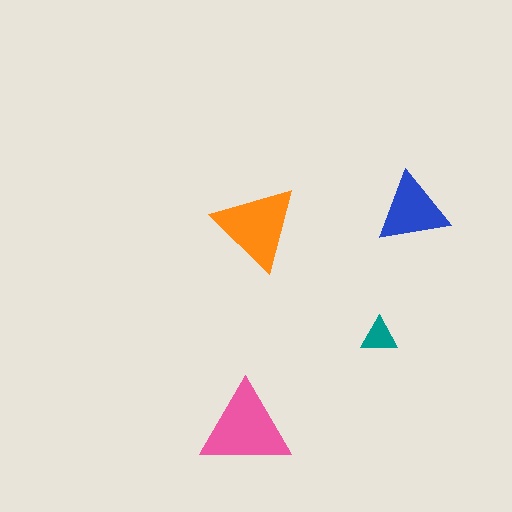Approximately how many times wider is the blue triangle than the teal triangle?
About 2 times wider.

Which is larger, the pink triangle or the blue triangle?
The pink one.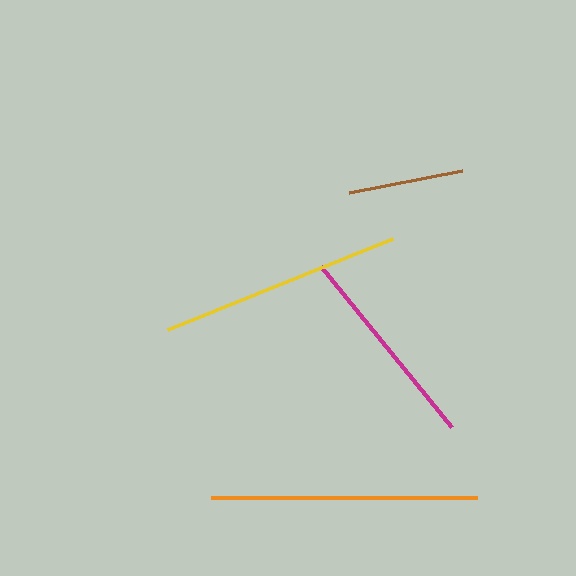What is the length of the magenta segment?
The magenta segment is approximately 207 pixels long.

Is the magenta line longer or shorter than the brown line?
The magenta line is longer than the brown line.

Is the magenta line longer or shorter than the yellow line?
The yellow line is longer than the magenta line.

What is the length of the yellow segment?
The yellow segment is approximately 243 pixels long.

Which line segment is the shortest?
The brown line is the shortest at approximately 115 pixels.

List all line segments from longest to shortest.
From longest to shortest: orange, yellow, magenta, brown.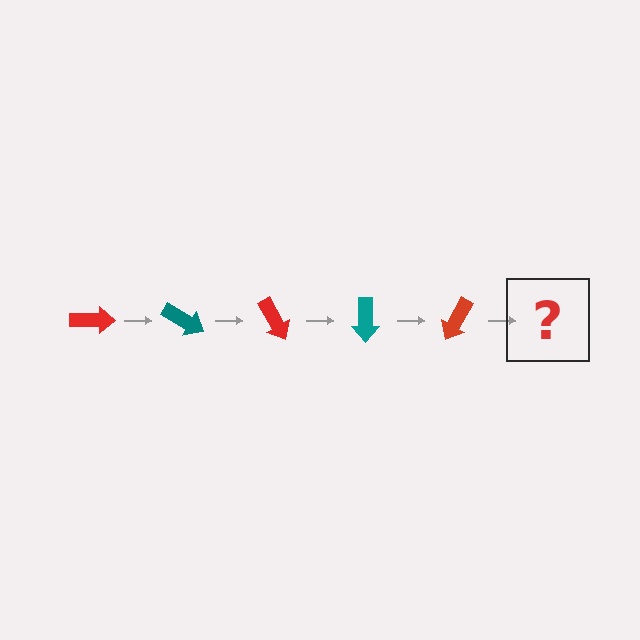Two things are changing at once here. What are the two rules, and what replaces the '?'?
The two rules are that it rotates 30 degrees each step and the color cycles through red and teal. The '?' should be a teal arrow, rotated 150 degrees from the start.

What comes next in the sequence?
The next element should be a teal arrow, rotated 150 degrees from the start.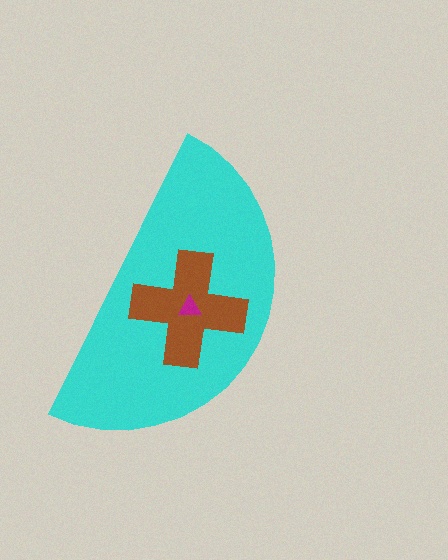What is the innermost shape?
The magenta triangle.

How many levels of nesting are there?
3.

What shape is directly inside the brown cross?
The magenta triangle.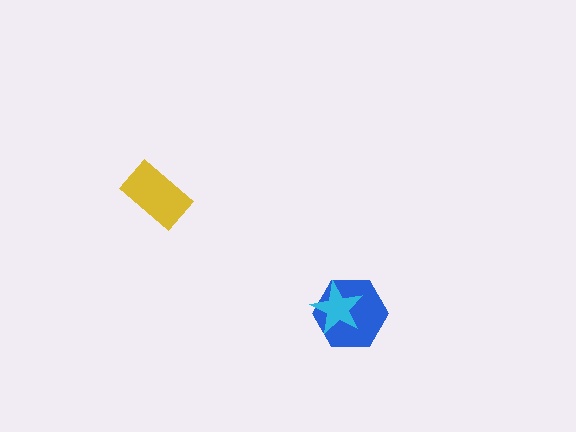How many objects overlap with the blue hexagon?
1 object overlaps with the blue hexagon.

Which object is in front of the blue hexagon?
The cyan star is in front of the blue hexagon.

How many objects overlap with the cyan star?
1 object overlaps with the cyan star.